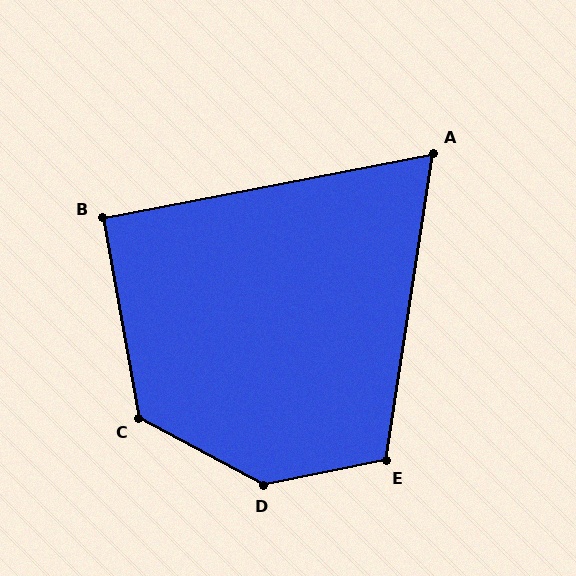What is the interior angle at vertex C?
Approximately 128 degrees (obtuse).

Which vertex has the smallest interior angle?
A, at approximately 70 degrees.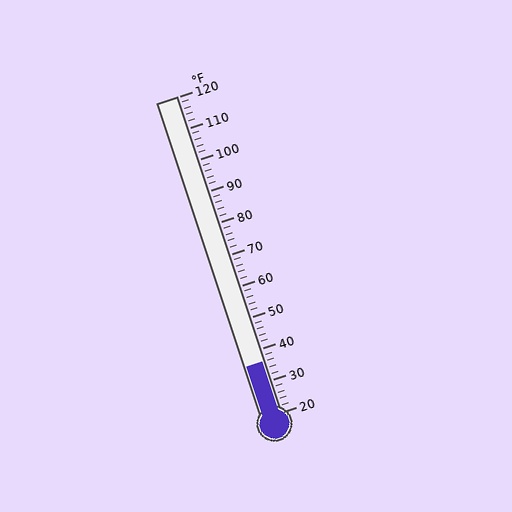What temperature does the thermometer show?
The thermometer shows approximately 36°F.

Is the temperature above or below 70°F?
The temperature is below 70°F.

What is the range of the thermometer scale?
The thermometer scale ranges from 20°F to 120°F.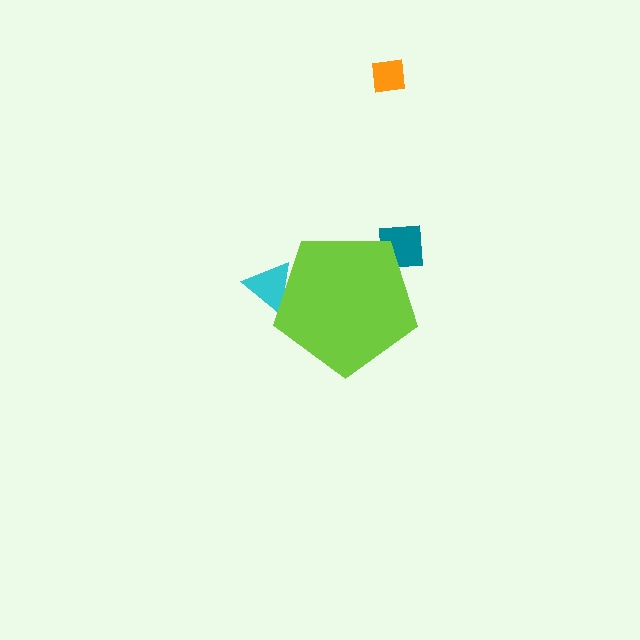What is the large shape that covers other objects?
A lime pentagon.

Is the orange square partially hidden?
No, the orange square is fully visible.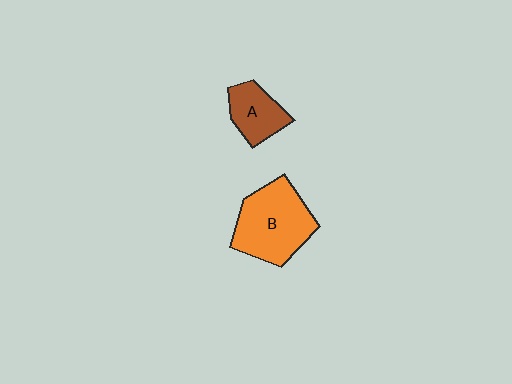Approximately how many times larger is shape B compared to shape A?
Approximately 1.9 times.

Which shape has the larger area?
Shape B (orange).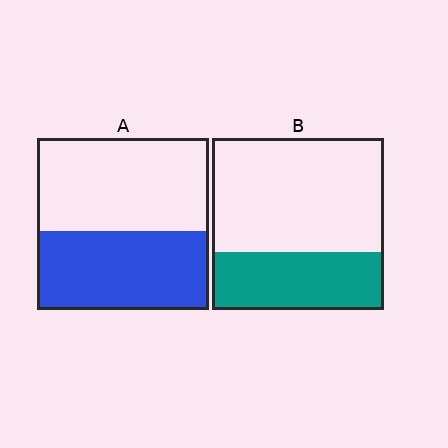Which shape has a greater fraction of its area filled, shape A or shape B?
Shape A.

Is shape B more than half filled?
No.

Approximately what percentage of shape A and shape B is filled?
A is approximately 45% and B is approximately 35%.